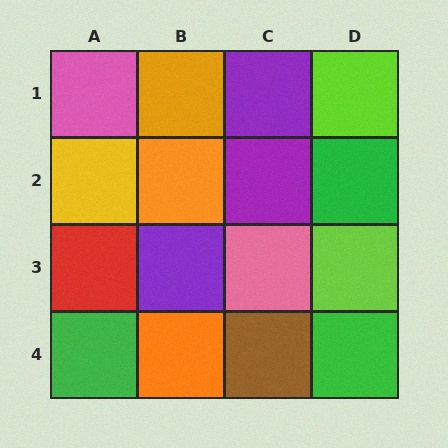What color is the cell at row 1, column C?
Purple.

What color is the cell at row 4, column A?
Green.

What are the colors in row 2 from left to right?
Yellow, orange, purple, green.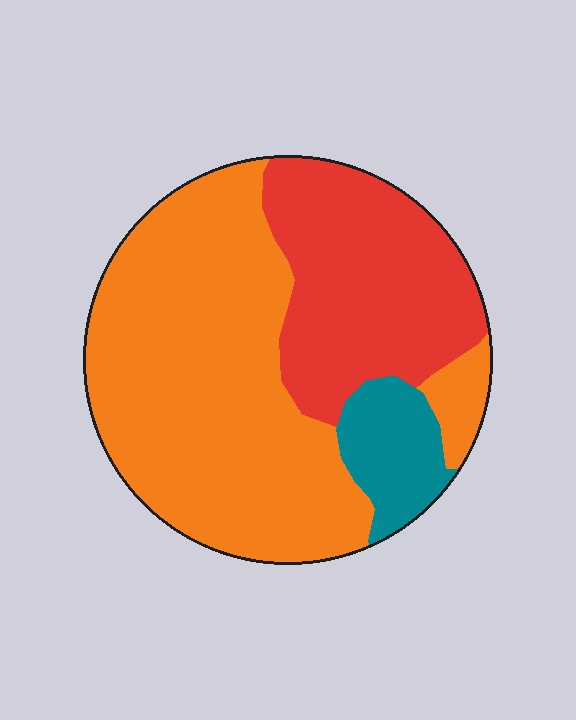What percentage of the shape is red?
Red takes up between a quarter and a half of the shape.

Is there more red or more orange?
Orange.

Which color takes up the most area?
Orange, at roughly 60%.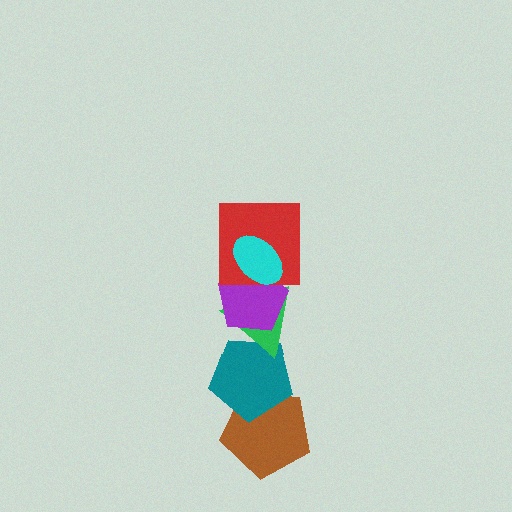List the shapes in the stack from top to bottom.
From top to bottom: the cyan ellipse, the red square, the purple pentagon, the green triangle, the teal pentagon, the brown pentagon.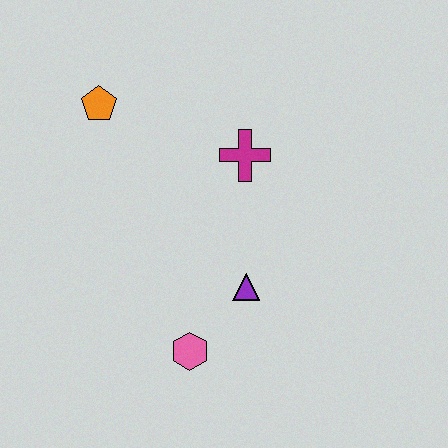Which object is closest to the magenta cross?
The purple triangle is closest to the magenta cross.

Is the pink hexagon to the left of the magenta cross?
Yes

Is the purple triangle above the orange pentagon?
No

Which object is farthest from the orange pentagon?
The pink hexagon is farthest from the orange pentagon.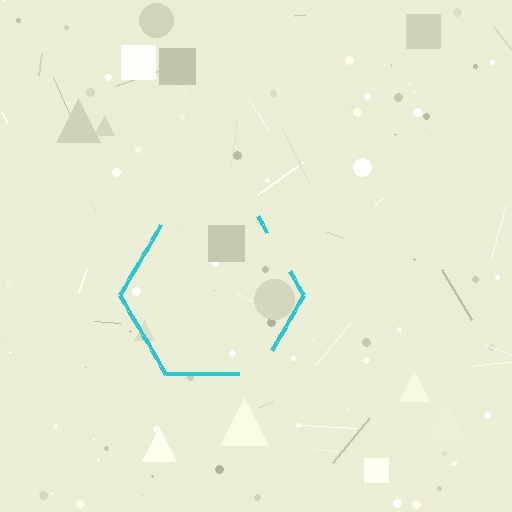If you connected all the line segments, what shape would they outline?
They would outline a hexagon.